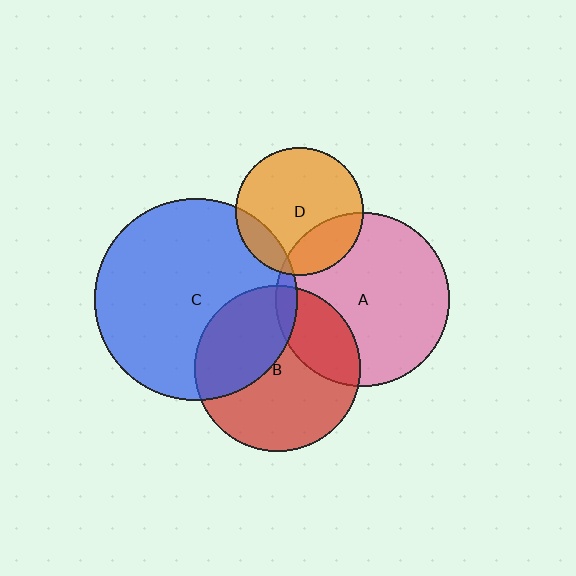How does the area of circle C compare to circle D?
Approximately 2.5 times.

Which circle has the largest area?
Circle C (blue).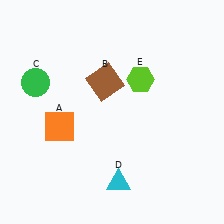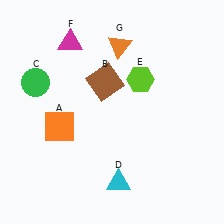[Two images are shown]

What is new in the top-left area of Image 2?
A magenta triangle (F) was added in the top-left area of Image 2.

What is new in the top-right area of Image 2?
An orange triangle (G) was added in the top-right area of Image 2.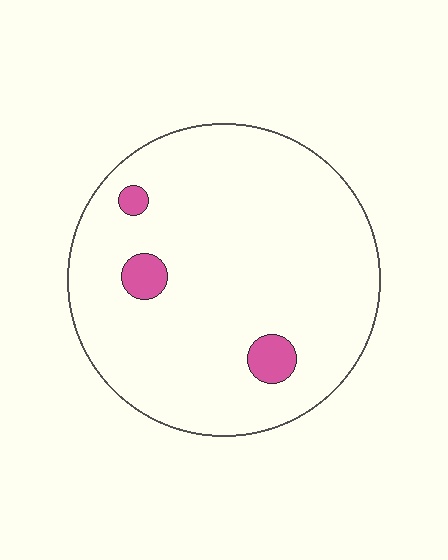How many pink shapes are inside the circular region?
3.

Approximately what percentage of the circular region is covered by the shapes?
Approximately 5%.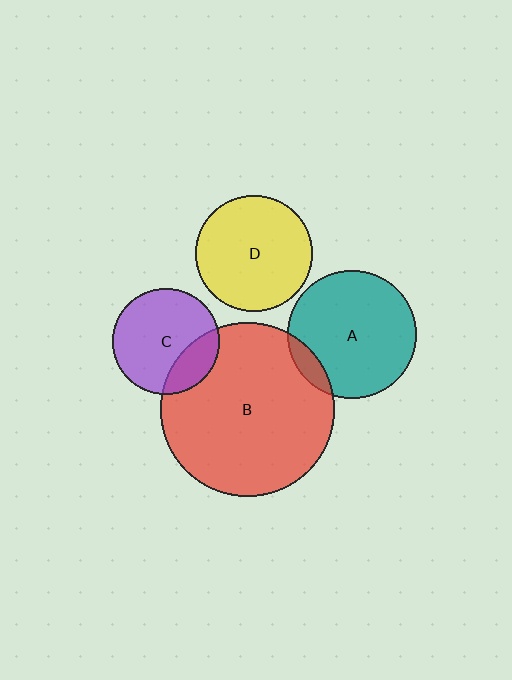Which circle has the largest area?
Circle B (red).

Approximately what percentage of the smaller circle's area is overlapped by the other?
Approximately 25%.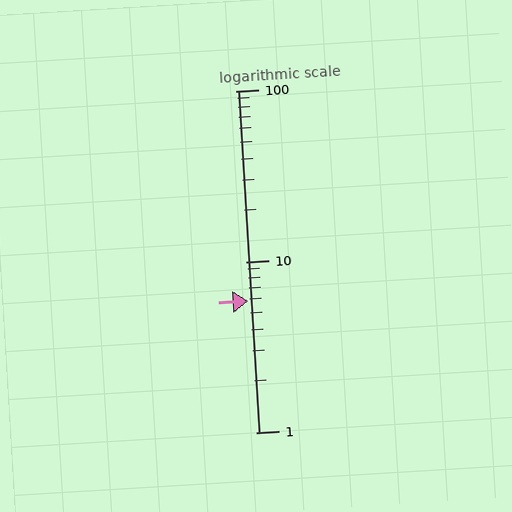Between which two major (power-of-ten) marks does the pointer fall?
The pointer is between 1 and 10.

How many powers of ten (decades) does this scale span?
The scale spans 2 decades, from 1 to 100.